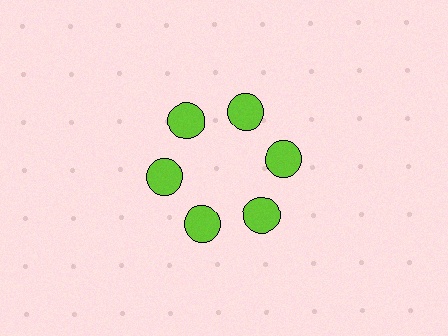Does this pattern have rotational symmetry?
Yes, this pattern has 6-fold rotational symmetry. It looks the same after rotating 60 degrees around the center.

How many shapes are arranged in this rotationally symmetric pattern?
There are 6 shapes, arranged in 6 groups of 1.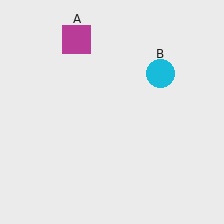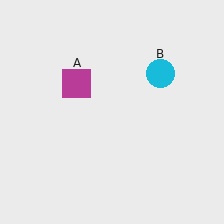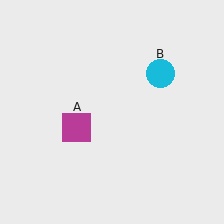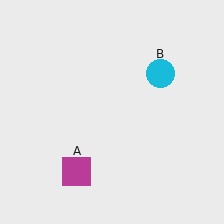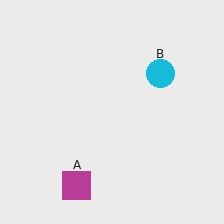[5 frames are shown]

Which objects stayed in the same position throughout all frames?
Cyan circle (object B) remained stationary.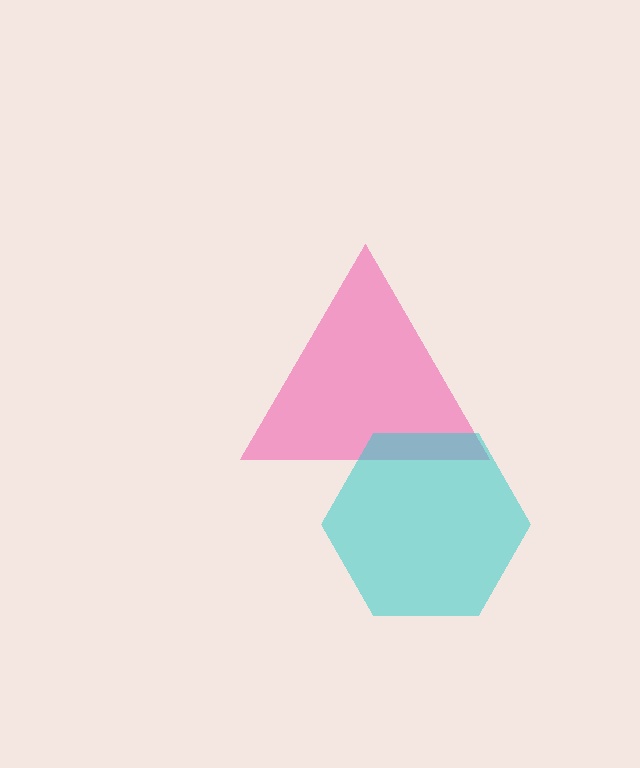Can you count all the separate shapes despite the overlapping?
Yes, there are 2 separate shapes.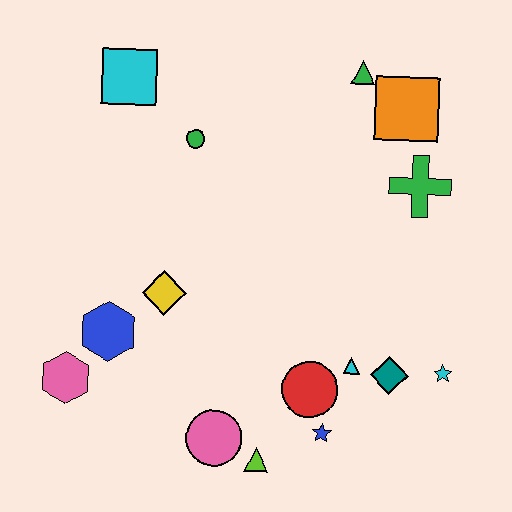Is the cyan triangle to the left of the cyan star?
Yes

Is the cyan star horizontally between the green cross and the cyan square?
No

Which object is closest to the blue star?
The red circle is closest to the blue star.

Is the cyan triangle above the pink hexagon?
Yes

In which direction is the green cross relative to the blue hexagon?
The green cross is to the right of the blue hexagon.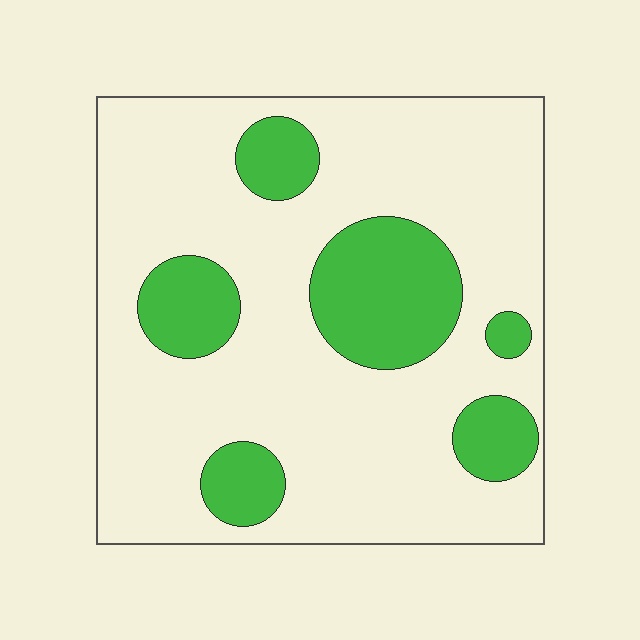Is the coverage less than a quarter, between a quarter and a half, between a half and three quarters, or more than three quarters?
Less than a quarter.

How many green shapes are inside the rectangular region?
6.